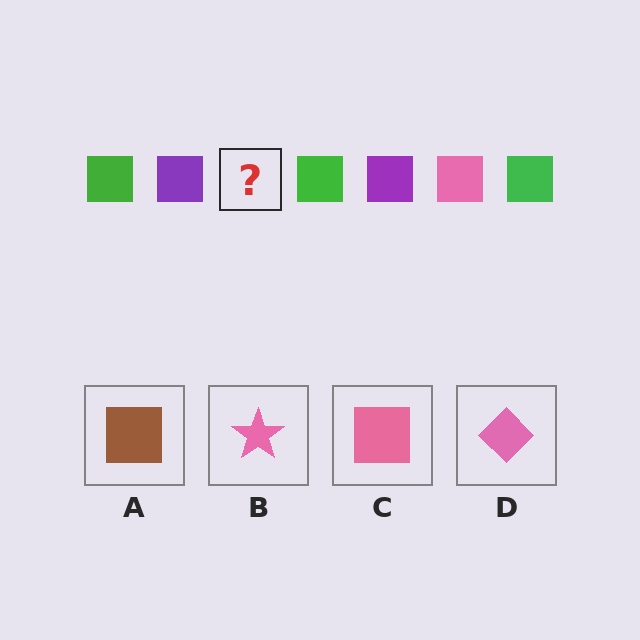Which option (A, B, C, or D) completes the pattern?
C.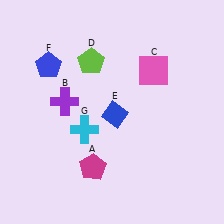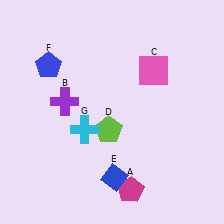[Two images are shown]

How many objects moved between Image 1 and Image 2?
3 objects moved between the two images.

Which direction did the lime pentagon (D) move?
The lime pentagon (D) moved down.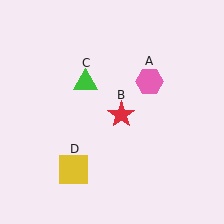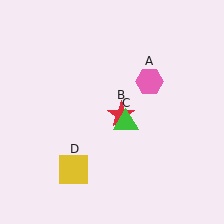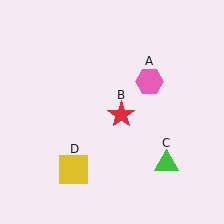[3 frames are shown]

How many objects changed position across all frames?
1 object changed position: green triangle (object C).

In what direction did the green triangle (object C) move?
The green triangle (object C) moved down and to the right.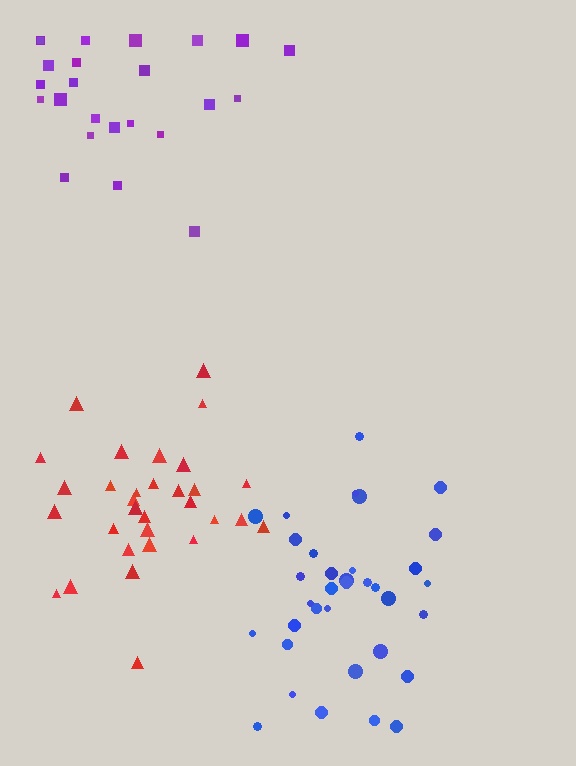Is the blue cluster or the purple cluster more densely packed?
Blue.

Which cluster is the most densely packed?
Red.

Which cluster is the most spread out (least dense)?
Purple.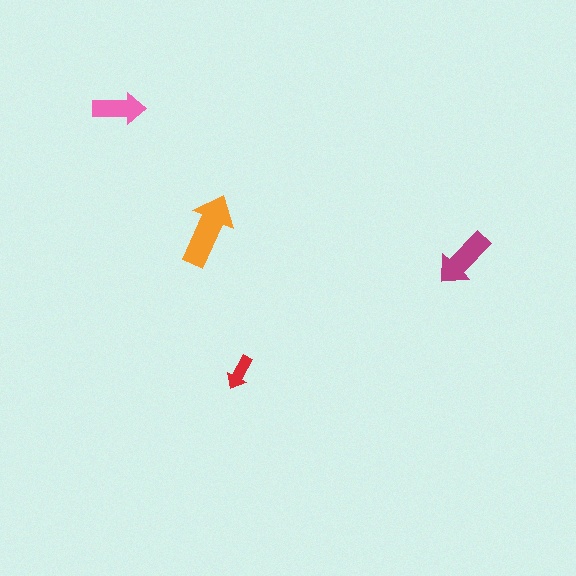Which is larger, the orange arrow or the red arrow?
The orange one.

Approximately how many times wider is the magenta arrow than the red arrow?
About 1.5 times wider.